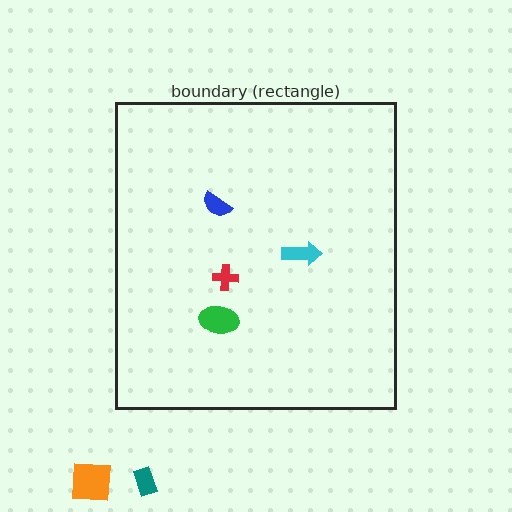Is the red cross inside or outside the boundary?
Inside.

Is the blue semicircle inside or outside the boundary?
Inside.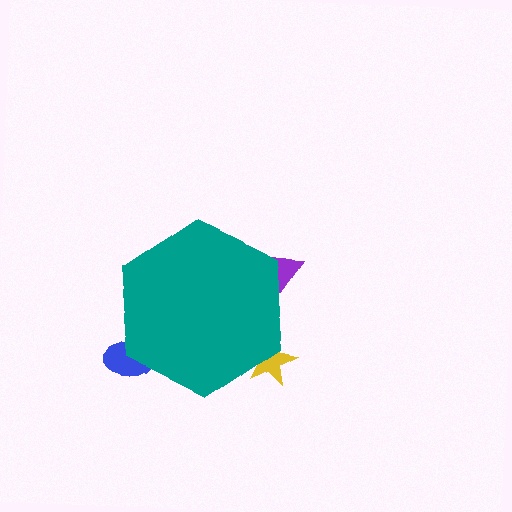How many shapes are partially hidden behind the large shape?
3 shapes are partially hidden.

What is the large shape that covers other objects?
A teal hexagon.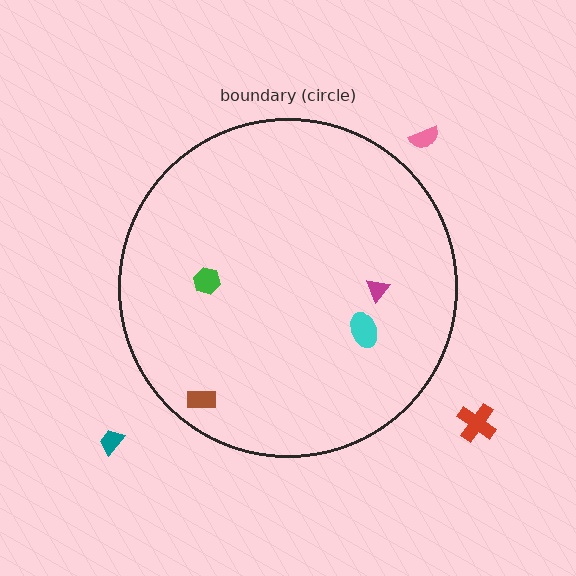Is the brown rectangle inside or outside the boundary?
Inside.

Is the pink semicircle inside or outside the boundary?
Outside.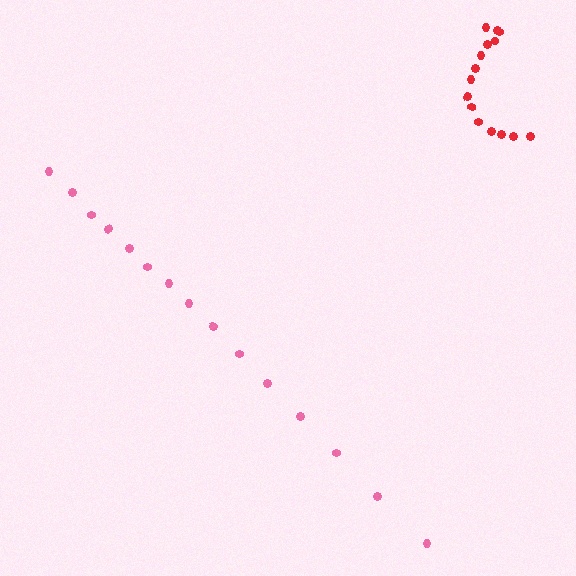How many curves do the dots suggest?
There are 2 distinct paths.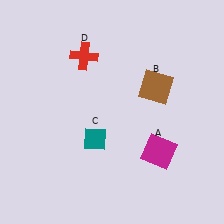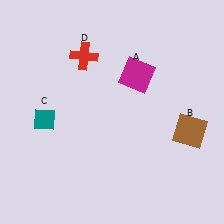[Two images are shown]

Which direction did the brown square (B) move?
The brown square (B) moved down.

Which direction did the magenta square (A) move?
The magenta square (A) moved up.